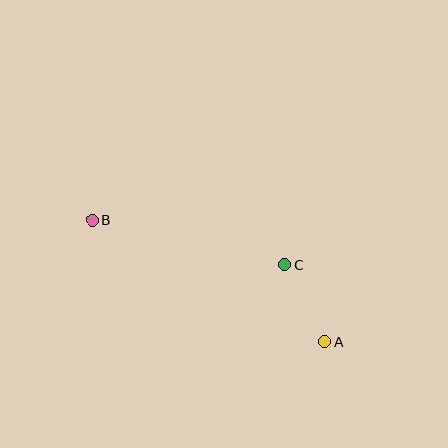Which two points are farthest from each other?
Points A and B are farthest from each other.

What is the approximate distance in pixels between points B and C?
The distance between B and C is approximately 198 pixels.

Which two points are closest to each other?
Points A and C are closest to each other.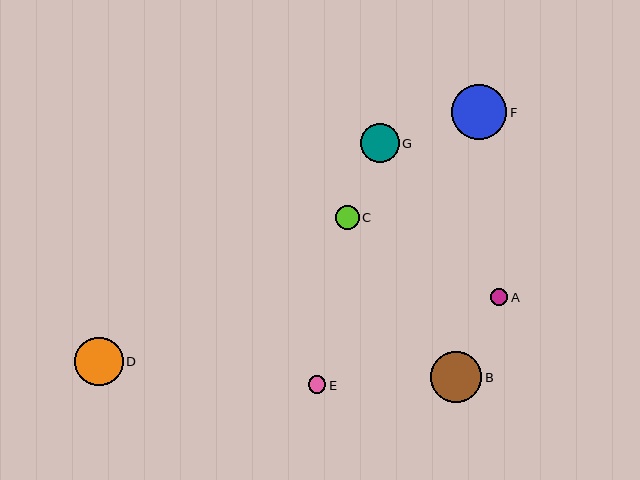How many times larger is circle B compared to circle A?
Circle B is approximately 3.0 times the size of circle A.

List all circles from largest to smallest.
From largest to smallest: F, B, D, G, C, E, A.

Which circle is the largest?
Circle F is the largest with a size of approximately 55 pixels.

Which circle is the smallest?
Circle A is the smallest with a size of approximately 17 pixels.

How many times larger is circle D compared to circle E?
Circle D is approximately 2.8 times the size of circle E.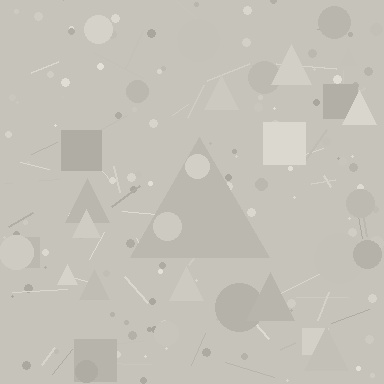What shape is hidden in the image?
A triangle is hidden in the image.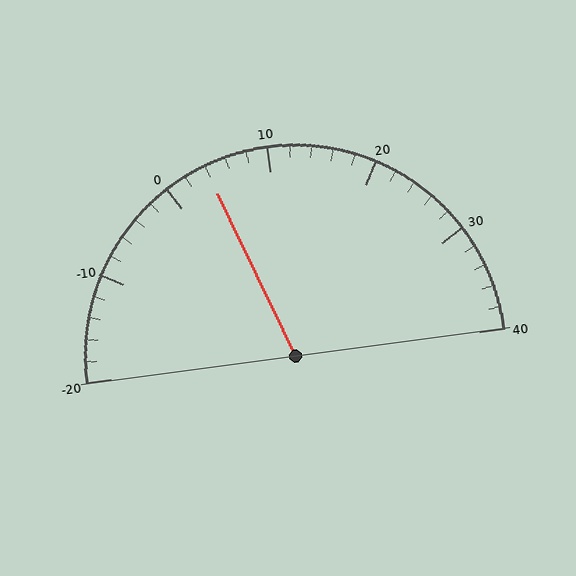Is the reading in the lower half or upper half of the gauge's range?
The reading is in the lower half of the range (-20 to 40).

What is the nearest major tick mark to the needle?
The nearest major tick mark is 0.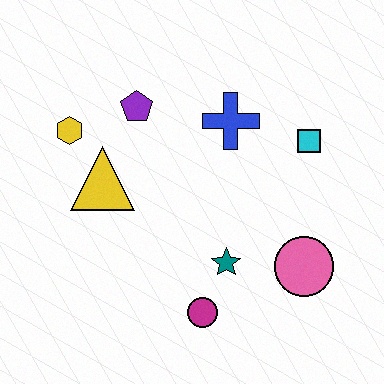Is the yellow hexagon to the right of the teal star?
No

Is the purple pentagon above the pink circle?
Yes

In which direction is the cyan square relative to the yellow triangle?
The cyan square is to the right of the yellow triangle.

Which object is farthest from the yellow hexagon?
The pink circle is farthest from the yellow hexagon.